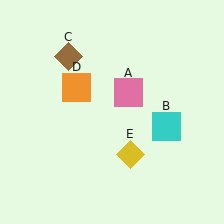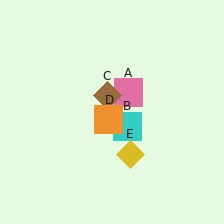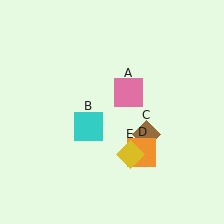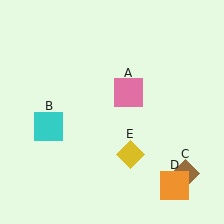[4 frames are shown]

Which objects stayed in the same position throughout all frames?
Pink square (object A) and yellow diamond (object E) remained stationary.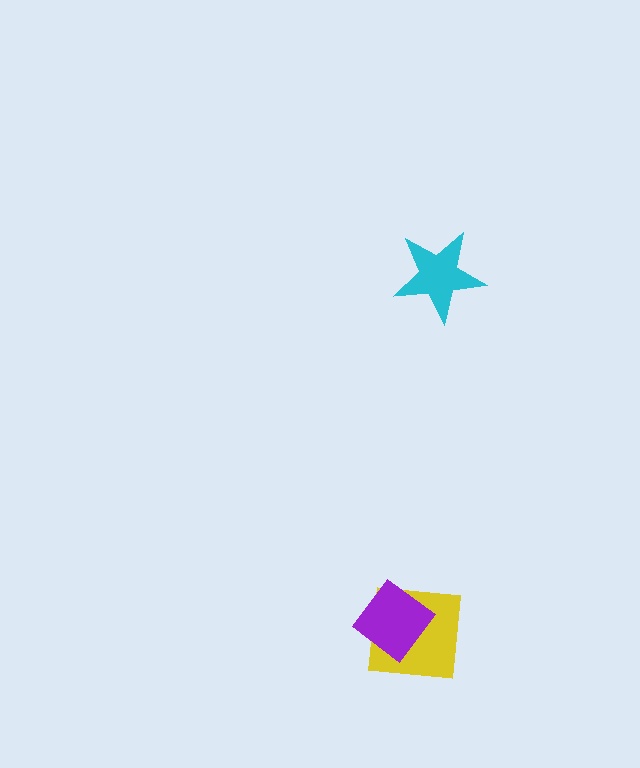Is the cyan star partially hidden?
No, no other shape covers it.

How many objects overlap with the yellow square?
1 object overlaps with the yellow square.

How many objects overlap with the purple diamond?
1 object overlaps with the purple diamond.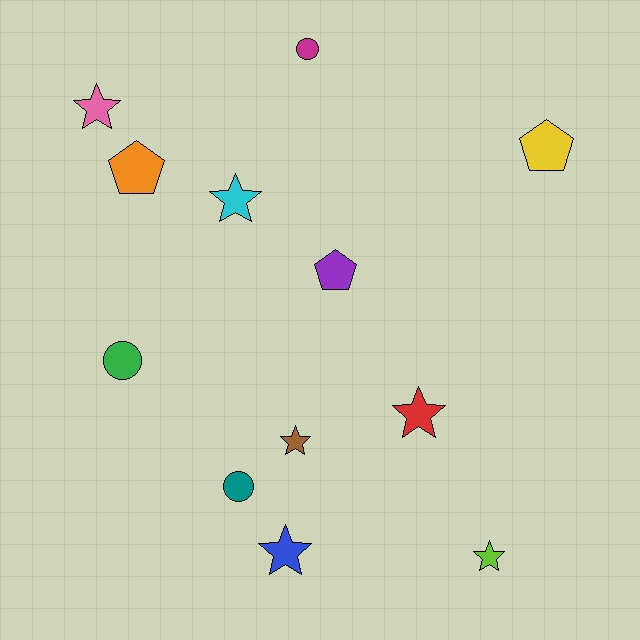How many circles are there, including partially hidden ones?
There are 3 circles.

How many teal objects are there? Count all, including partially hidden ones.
There is 1 teal object.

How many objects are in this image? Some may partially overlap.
There are 12 objects.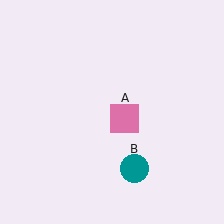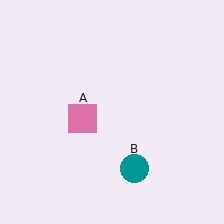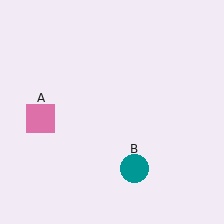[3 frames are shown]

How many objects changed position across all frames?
1 object changed position: pink square (object A).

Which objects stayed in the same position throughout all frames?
Teal circle (object B) remained stationary.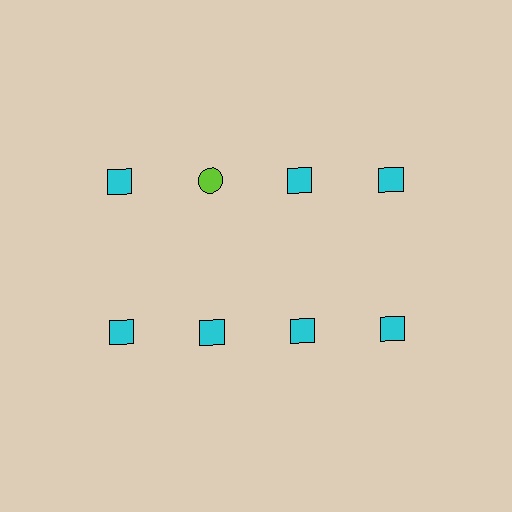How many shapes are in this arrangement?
There are 8 shapes arranged in a grid pattern.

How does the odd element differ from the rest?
It differs in both color (lime instead of cyan) and shape (circle instead of square).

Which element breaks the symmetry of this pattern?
The lime circle in the top row, second from left column breaks the symmetry. All other shapes are cyan squares.